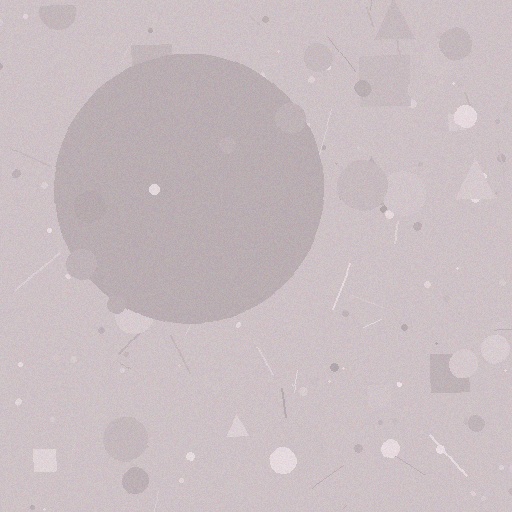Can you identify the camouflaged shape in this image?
The camouflaged shape is a circle.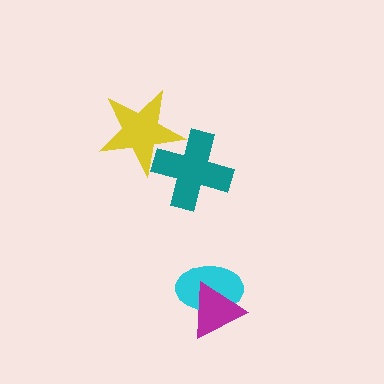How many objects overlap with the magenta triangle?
1 object overlaps with the magenta triangle.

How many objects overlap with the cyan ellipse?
1 object overlaps with the cyan ellipse.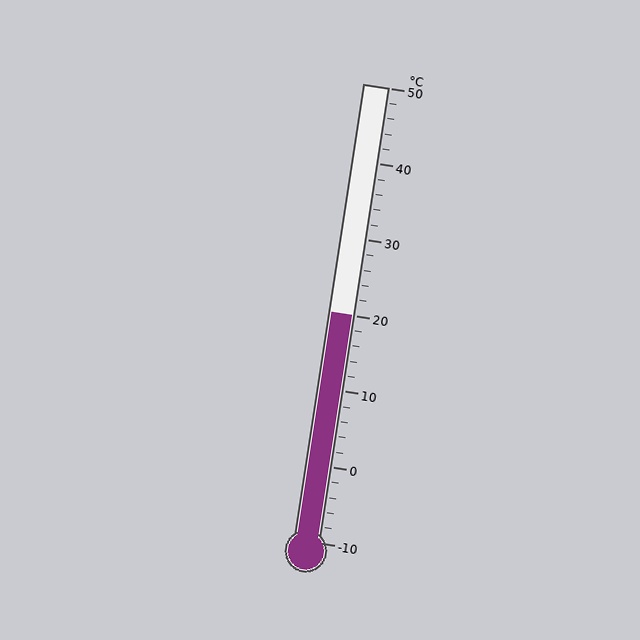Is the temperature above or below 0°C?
The temperature is above 0°C.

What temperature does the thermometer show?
The thermometer shows approximately 20°C.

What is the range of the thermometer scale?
The thermometer scale ranges from -10°C to 50°C.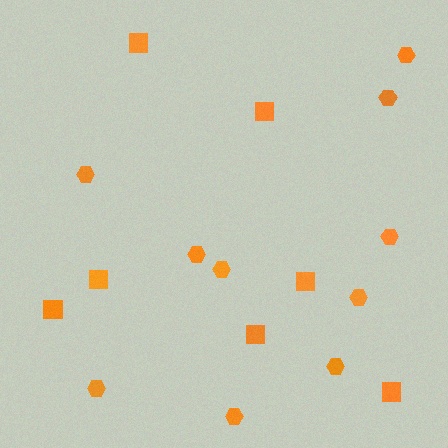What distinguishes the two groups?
There are 2 groups: one group of squares (7) and one group of hexagons (10).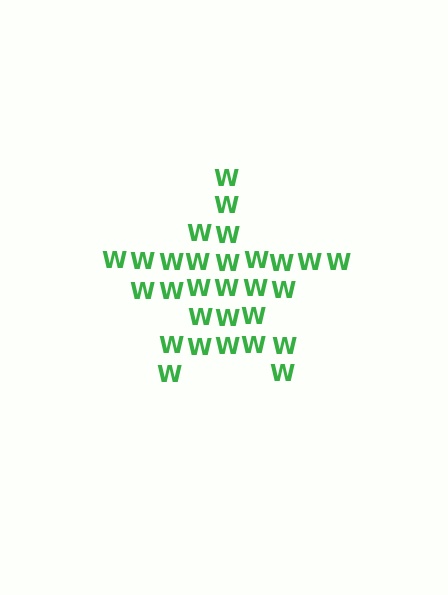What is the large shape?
The large shape is a star.